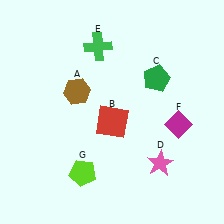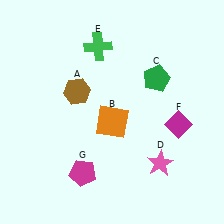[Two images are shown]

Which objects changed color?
B changed from red to orange. G changed from lime to magenta.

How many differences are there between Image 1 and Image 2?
There are 2 differences between the two images.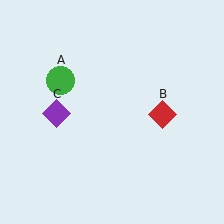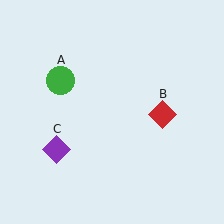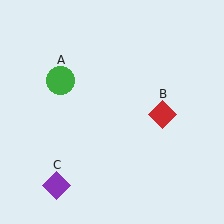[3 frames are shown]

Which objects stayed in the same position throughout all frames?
Green circle (object A) and red diamond (object B) remained stationary.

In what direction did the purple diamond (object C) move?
The purple diamond (object C) moved down.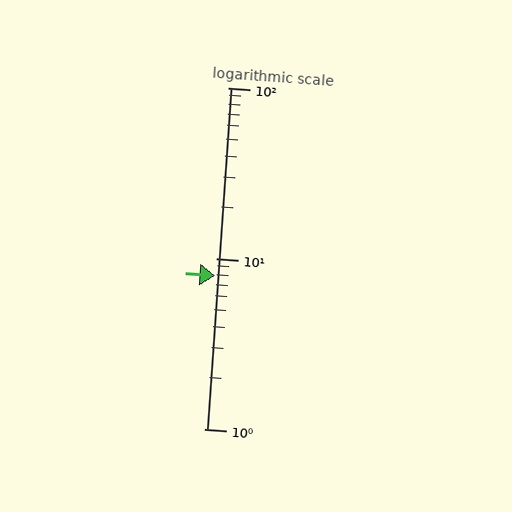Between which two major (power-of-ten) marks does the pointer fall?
The pointer is between 1 and 10.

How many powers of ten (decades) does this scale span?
The scale spans 2 decades, from 1 to 100.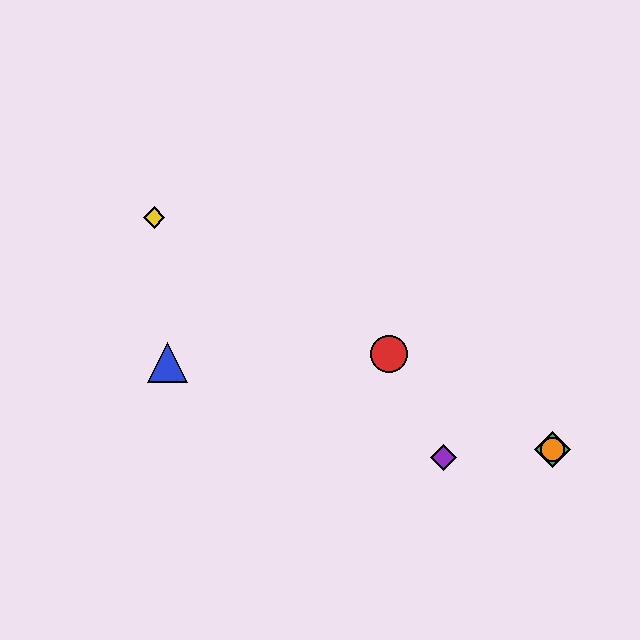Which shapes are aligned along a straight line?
The red circle, the green diamond, the yellow diamond, the orange circle are aligned along a straight line.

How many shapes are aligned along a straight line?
4 shapes (the red circle, the green diamond, the yellow diamond, the orange circle) are aligned along a straight line.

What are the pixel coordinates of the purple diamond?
The purple diamond is at (444, 457).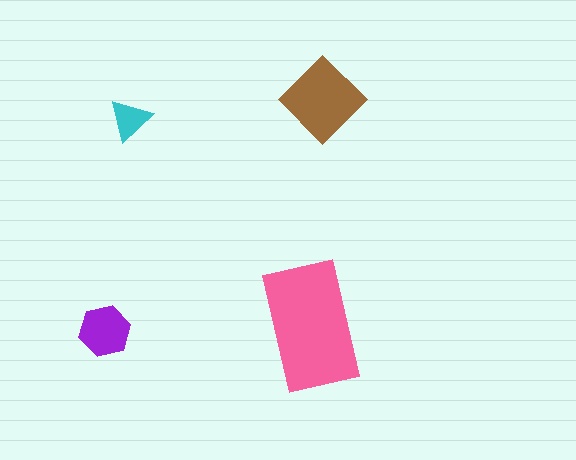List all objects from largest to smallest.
The pink rectangle, the brown diamond, the purple hexagon, the cyan triangle.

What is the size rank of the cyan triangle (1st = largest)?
4th.